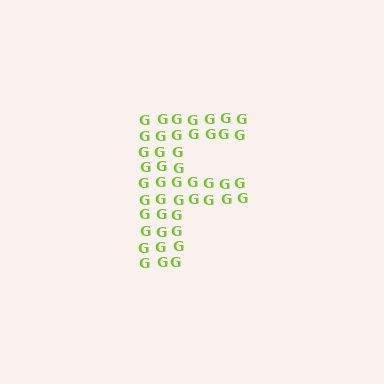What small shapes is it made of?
It is made of small letter G's.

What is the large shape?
The large shape is the letter F.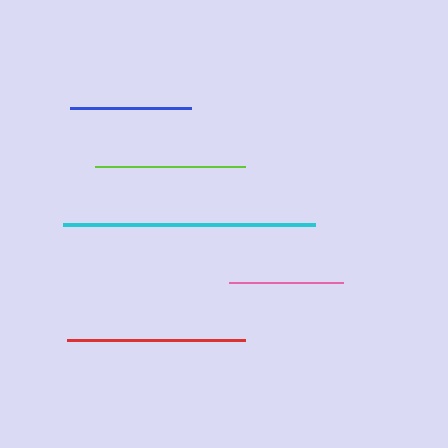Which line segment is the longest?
The cyan line is the longest at approximately 252 pixels.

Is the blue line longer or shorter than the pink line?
The blue line is longer than the pink line.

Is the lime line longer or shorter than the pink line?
The lime line is longer than the pink line.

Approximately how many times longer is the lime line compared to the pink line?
The lime line is approximately 1.3 times the length of the pink line.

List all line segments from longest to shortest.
From longest to shortest: cyan, red, lime, blue, pink.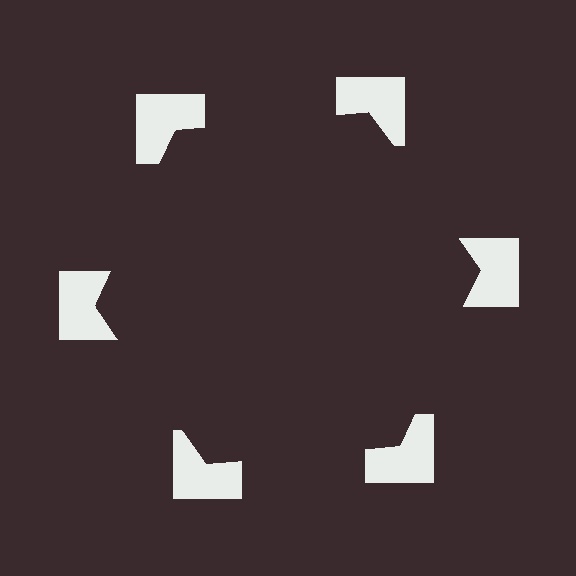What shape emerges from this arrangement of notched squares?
An illusory hexagon — its edges are inferred from the aligned wedge cuts in the notched squares, not physically drawn.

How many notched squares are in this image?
There are 6 — one at each vertex of the illusory hexagon.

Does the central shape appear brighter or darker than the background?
It typically appears slightly darker than the background, even though no actual brightness change is drawn.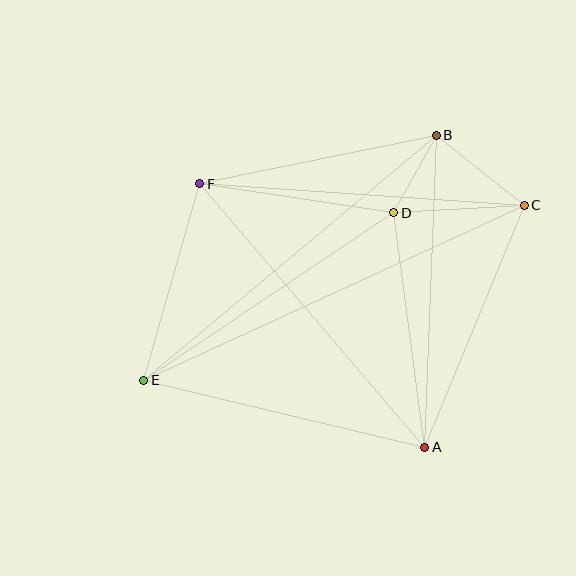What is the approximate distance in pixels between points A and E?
The distance between A and E is approximately 289 pixels.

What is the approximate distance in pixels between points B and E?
The distance between B and E is approximately 382 pixels.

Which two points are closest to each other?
Points B and D are closest to each other.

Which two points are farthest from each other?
Points C and E are farthest from each other.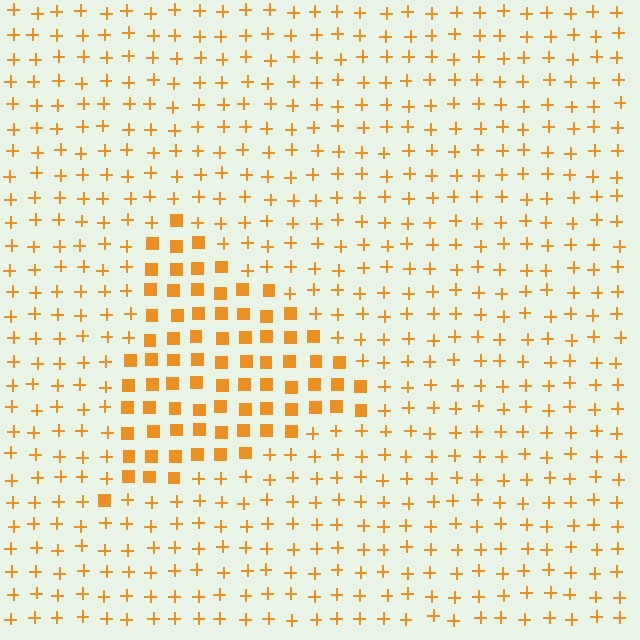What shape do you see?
I see a triangle.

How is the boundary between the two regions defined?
The boundary is defined by a change in element shape: squares inside vs. plus signs outside. All elements share the same color and spacing.